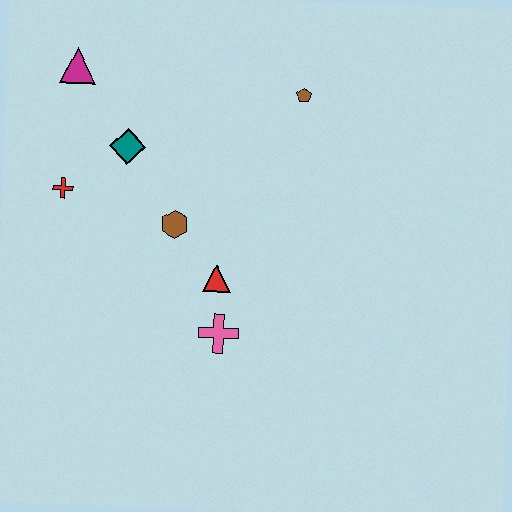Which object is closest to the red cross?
The teal diamond is closest to the red cross.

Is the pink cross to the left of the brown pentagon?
Yes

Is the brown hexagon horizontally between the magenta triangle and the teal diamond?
No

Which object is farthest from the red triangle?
The magenta triangle is farthest from the red triangle.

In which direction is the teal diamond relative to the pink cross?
The teal diamond is above the pink cross.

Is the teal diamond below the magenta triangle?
Yes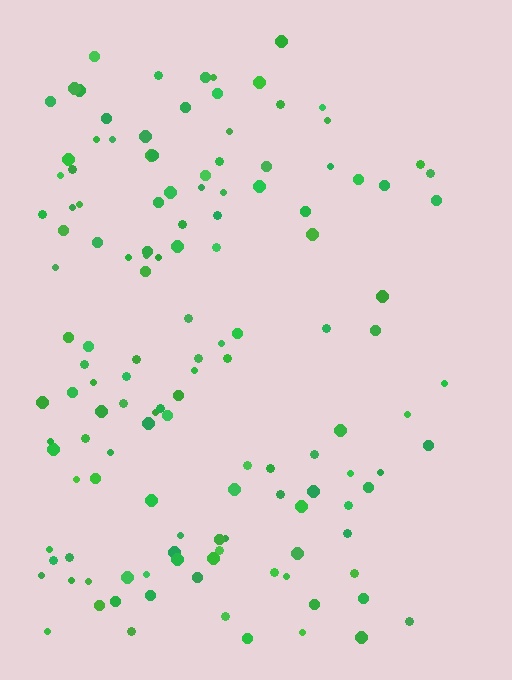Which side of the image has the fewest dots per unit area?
The right.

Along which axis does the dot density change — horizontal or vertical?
Horizontal.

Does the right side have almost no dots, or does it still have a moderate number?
Still a moderate number, just noticeably fewer than the left.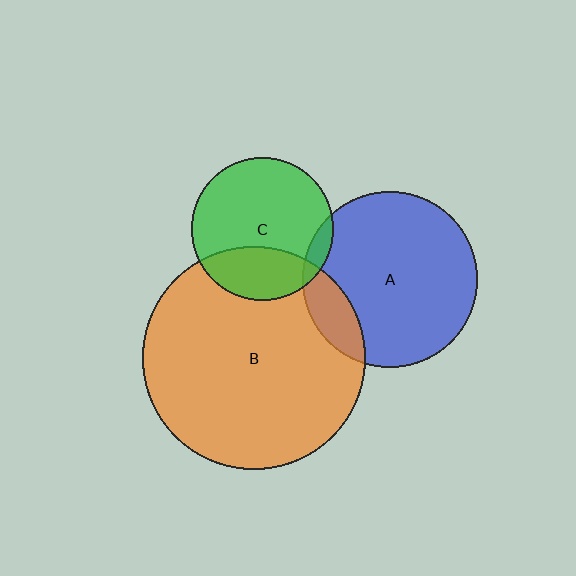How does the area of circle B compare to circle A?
Approximately 1.6 times.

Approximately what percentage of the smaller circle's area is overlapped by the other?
Approximately 30%.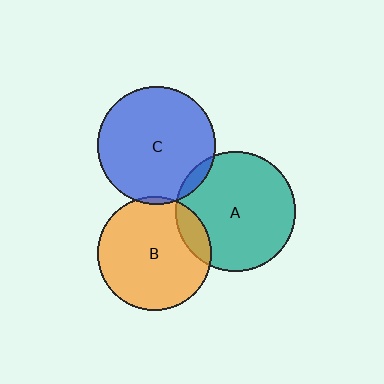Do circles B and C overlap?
Yes.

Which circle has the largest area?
Circle A (teal).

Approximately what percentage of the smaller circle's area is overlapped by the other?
Approximately 5%.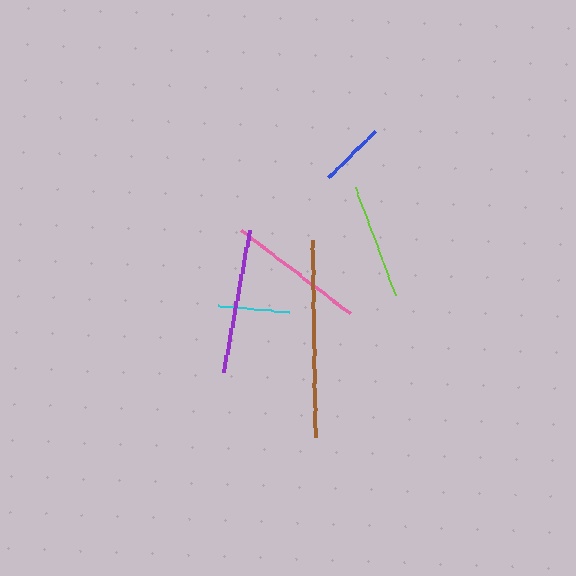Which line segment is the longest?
The brown line is the longest at approximately 197 pixels.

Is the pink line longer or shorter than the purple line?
The purple line is longer than the pink line.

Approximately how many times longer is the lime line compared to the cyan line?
The lime line is approximately 1.6 times the length of the cyan line.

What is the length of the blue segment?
The blue segment is approximately 66 pixels long.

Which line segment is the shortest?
The blue line is the shortest at approximately 66 pixels.